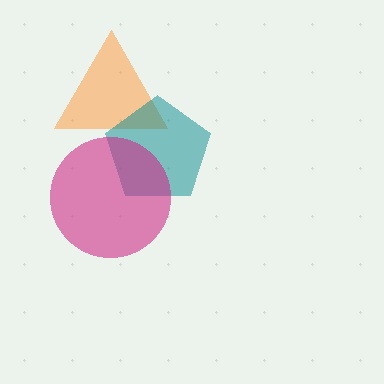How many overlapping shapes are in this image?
There are 3 overlapping shapes in the image.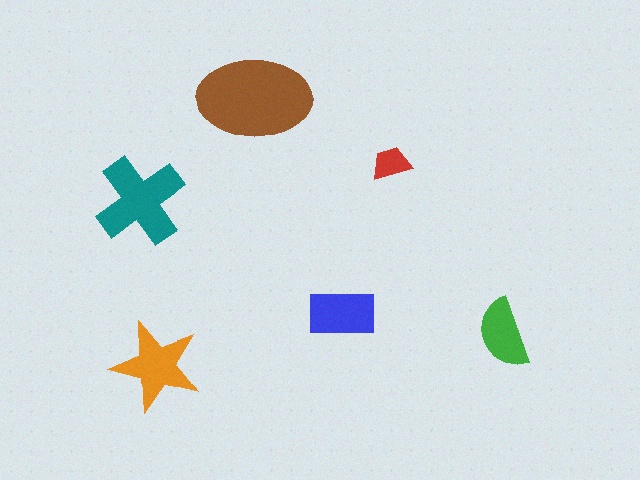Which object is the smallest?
The red trapezoid.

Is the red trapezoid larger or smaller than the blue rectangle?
Smaller.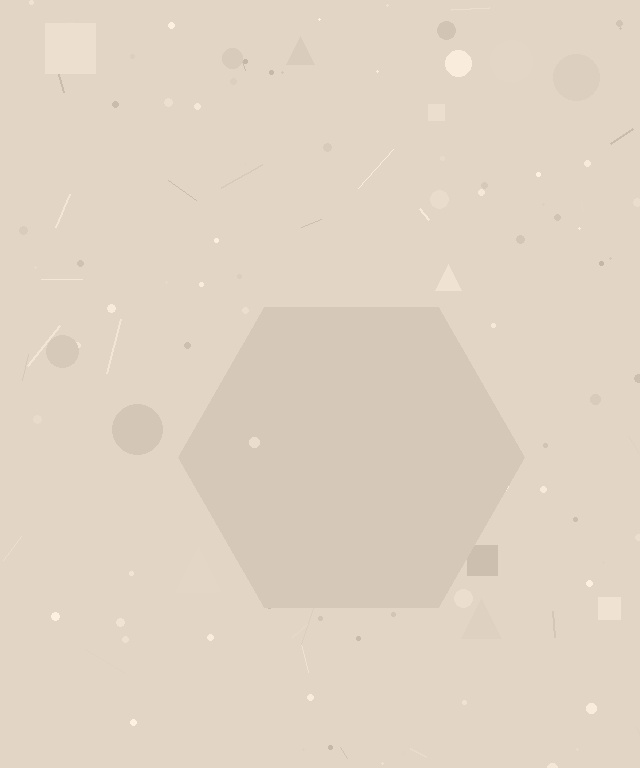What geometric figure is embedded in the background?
A hexagon is embedded in the background.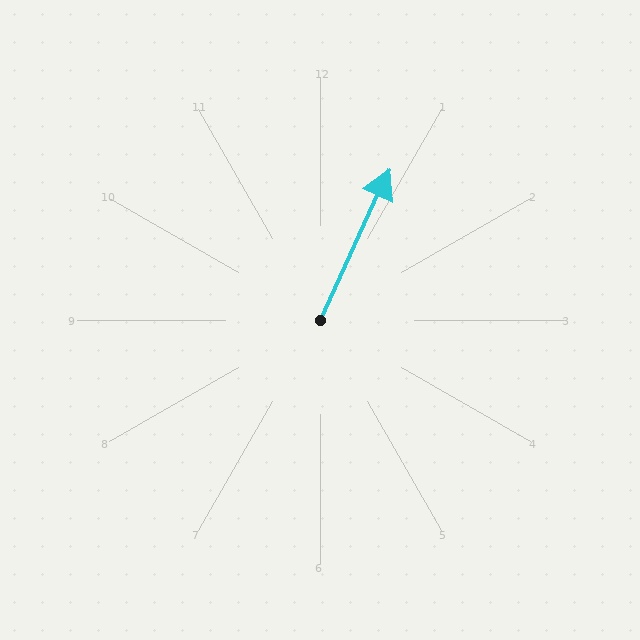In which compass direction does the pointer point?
Northeast.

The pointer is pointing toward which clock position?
Roughly 1 o'clock.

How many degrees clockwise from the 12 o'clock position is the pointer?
Approximately 25 degrees.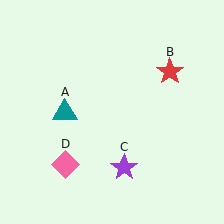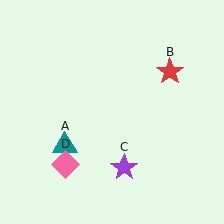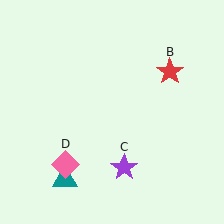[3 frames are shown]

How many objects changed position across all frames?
1 object changed position: teal triangle (object A).